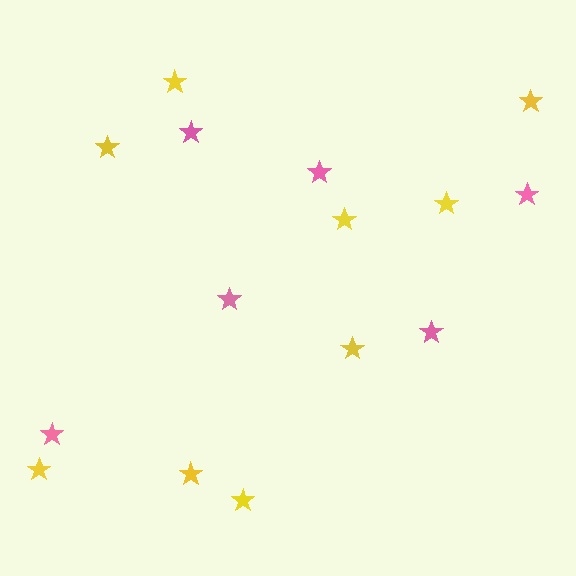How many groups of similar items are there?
There are 2 groups: one group of pink stars (6) and one group of yellow stars (9).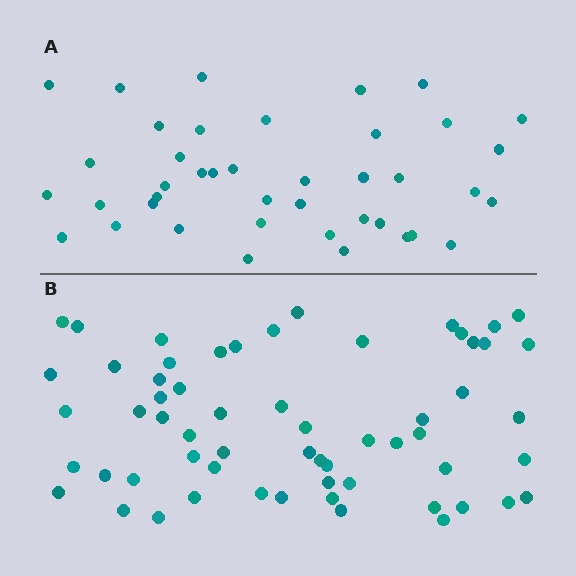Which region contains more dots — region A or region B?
Region B (the bottom region) has more dots.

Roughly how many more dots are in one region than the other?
Region B has approximately 20 more dots than region A.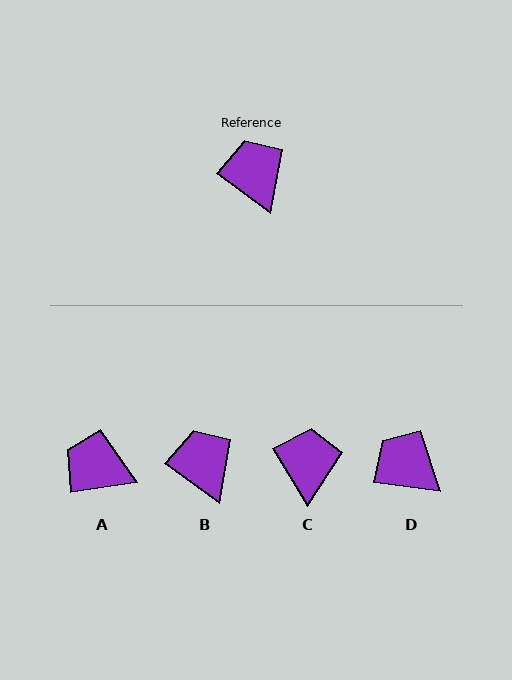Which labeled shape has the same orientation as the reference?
B.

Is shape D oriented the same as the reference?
No, it is off by about 28 degrees.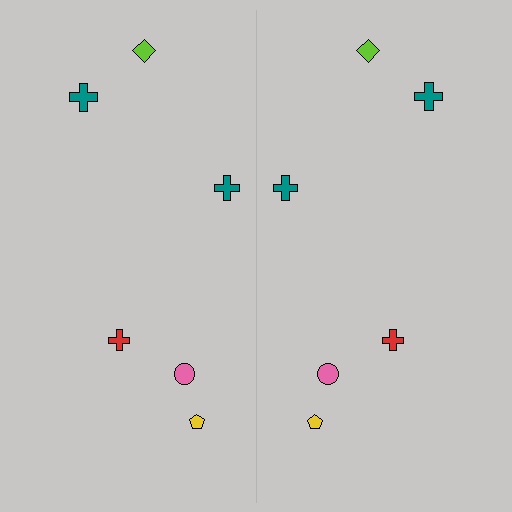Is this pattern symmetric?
Yes, this pattern has bilateral (reflection) symmetry.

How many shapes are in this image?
There are 12 shapes in this image.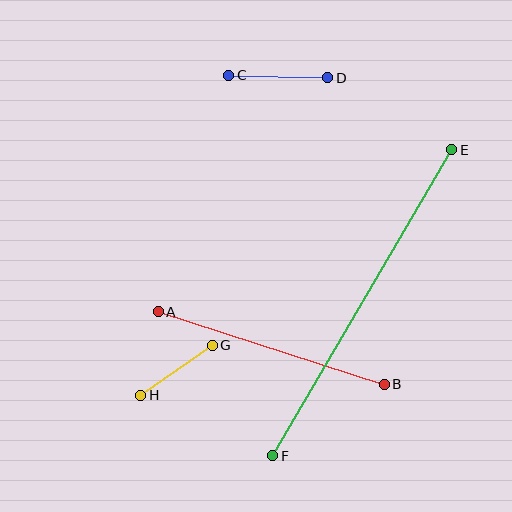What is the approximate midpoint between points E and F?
The midpoint is at approximately (362, 303) pixels.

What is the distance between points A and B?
The distance is approximately 237 pixels.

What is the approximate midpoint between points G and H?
The midpoint is at approximately (177, 370) pixels.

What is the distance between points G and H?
The distance is approximately 87 pixels.